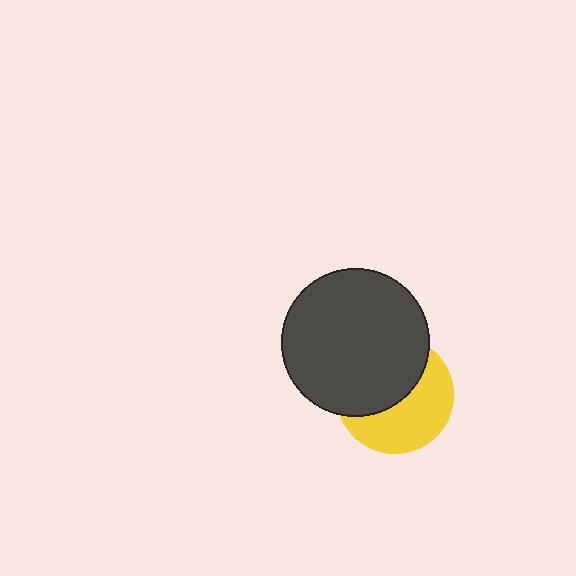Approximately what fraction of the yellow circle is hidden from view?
Roughly 50% of the yellow circle is hidden behind the dark gray circle.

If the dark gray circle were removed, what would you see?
You would see the complete yellow circle.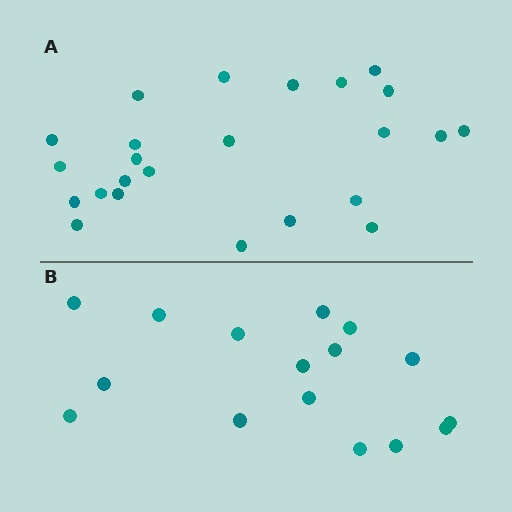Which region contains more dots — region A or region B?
Region A (the top region) has more dots.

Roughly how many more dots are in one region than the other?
Region A has roughly 8 or so more dots than region B.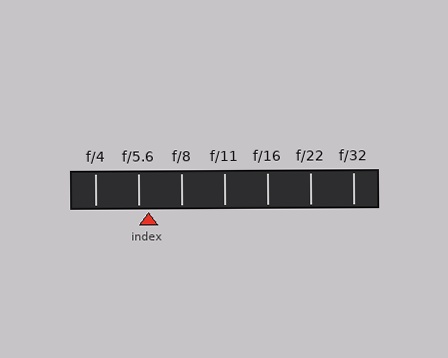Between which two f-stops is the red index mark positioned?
The index mark is between f/5.6 and f/8.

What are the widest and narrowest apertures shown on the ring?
The widest aperture shown is f/4 and the narrowest is f/32.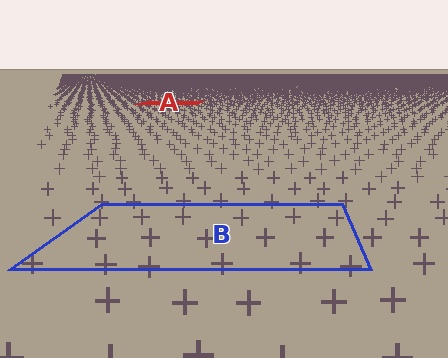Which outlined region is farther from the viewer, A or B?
Region A is farther from the viewer — the texture elements inside it appear smaller and more densely packed.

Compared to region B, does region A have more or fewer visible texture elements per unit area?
Region A has more texture elements per unit area — they are packed more densely because it is farther away.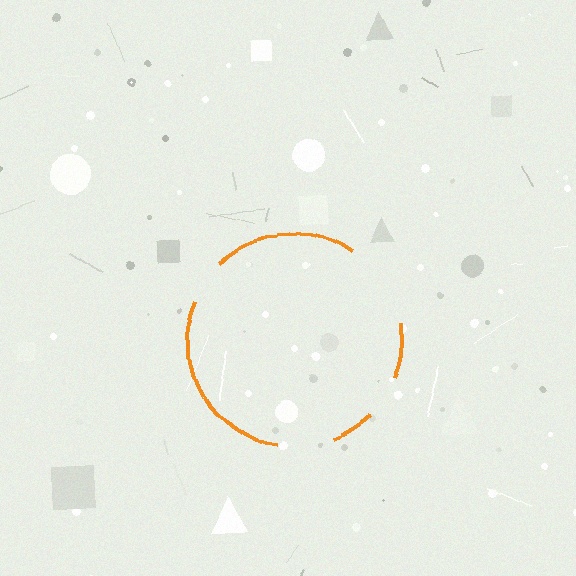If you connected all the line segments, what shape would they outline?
They would outline a circle.